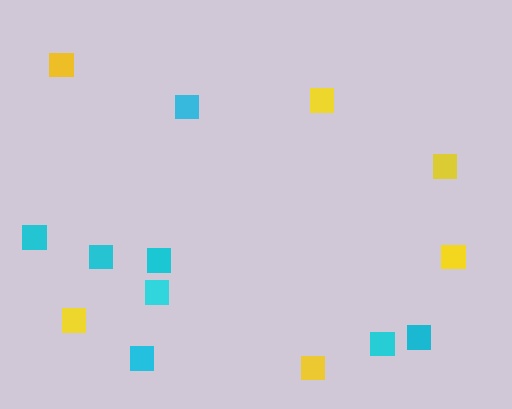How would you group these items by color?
There are 2 groups: one group of yellow squares (6) and one group of cyan squares (8).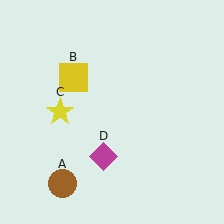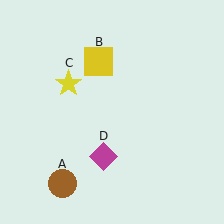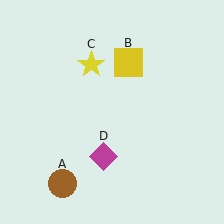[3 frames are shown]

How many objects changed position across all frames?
2 objects changed position: yellow square (object B), yellow star (object C).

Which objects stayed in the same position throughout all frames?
Brown circle (object A) and magenta diamond (object D) remained stationary.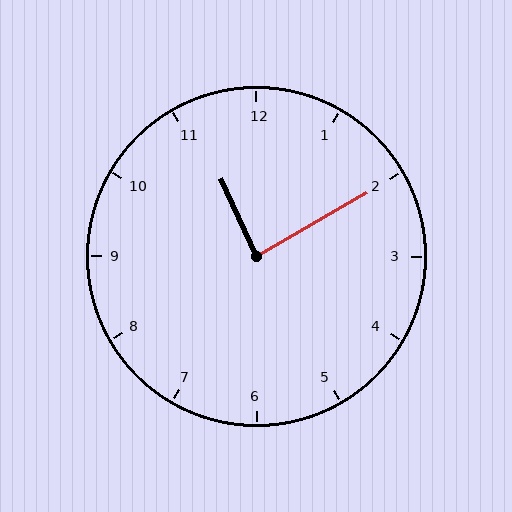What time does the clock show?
11:10.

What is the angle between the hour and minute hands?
Approximately 85 degrees.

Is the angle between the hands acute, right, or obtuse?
It is right.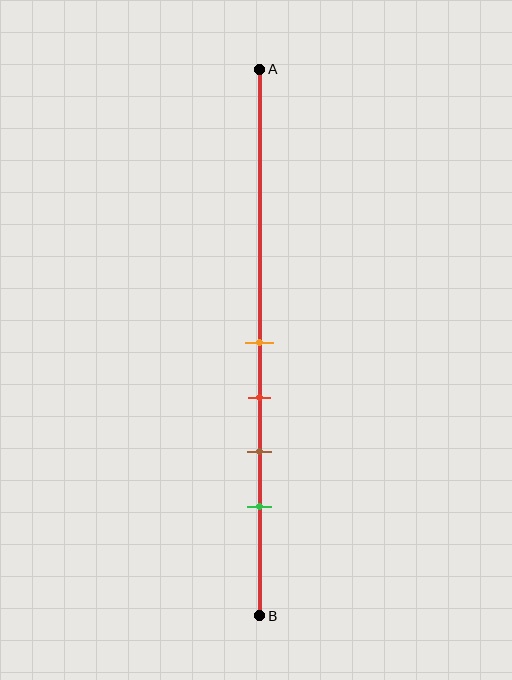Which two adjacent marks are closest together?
The orange and red marks are the closest adjacent pair.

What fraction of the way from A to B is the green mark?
The green mark is approximately 80% (0.8) of the way from A to B.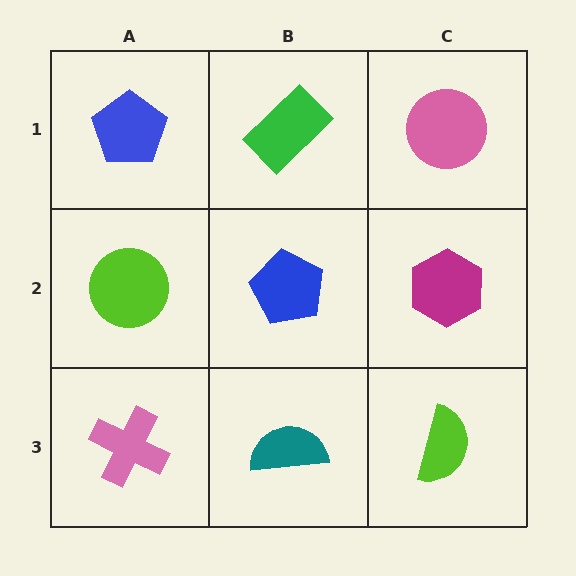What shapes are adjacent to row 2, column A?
A blue pentagon (row 1, column A), a pink cross (row 3, column A), a blue pentagon (row 2, column B).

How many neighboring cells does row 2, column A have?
3.